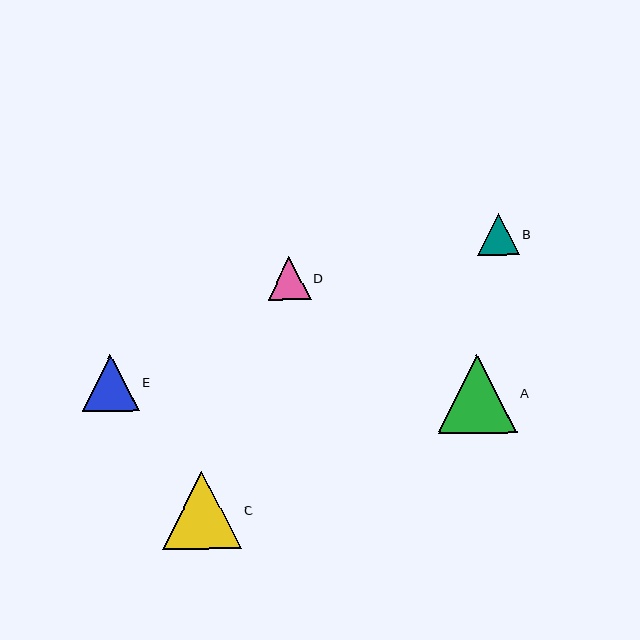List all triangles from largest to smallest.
From largest to smallest: A, C, E, D, B.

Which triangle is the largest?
Triangle A is the largest with a size of approximately 79 pixels.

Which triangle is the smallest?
Triangle B is the smallest with a size of approximately 42 pixels.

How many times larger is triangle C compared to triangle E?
Triangle C is approximately 1.4 times the size of triangle E.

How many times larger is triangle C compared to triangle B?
Triangle C is approximately 1.9 times the size of triangle B.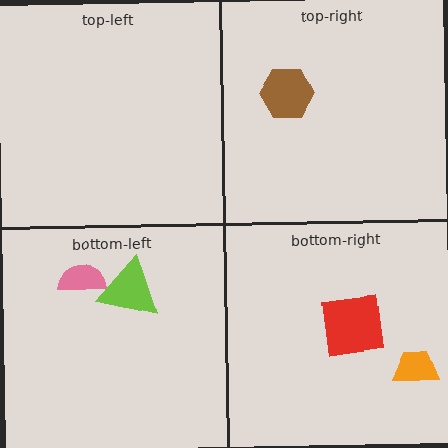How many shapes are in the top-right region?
1.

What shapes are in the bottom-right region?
The red square, the orange trapezoid.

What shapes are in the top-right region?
The brown hexagon.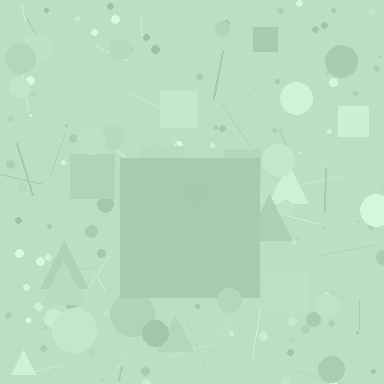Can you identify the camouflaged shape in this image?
The camouflaged shape is a square.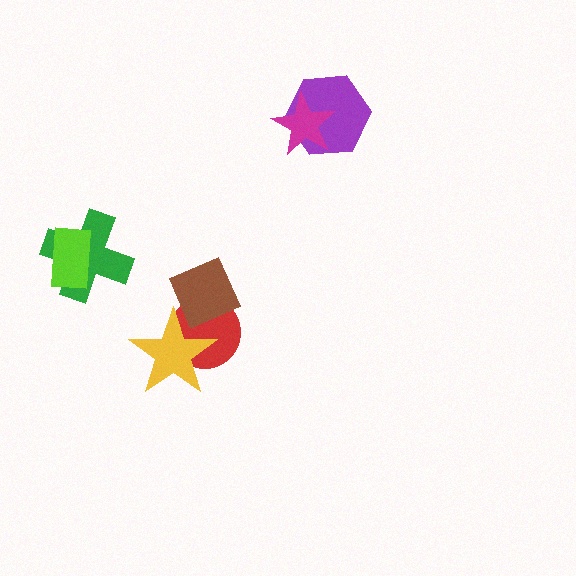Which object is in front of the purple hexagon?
The magenta star is in front of the purple hexagon.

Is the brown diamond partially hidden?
Yes, it is partially covered by another shape.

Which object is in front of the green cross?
The lime rectangle is in front of the green cross.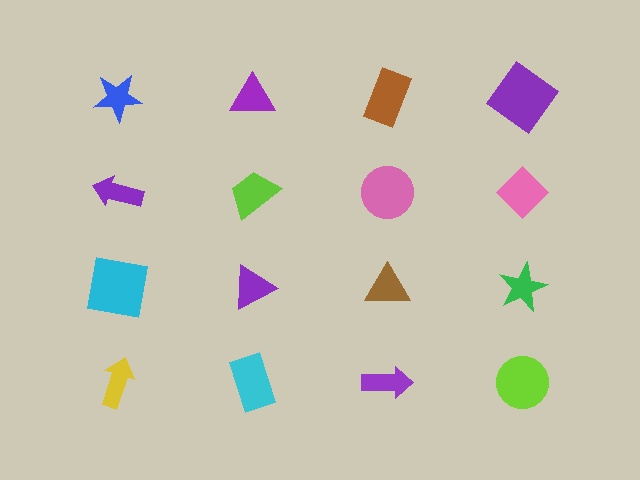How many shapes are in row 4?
4 shapes.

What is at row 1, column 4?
A purple diamond.